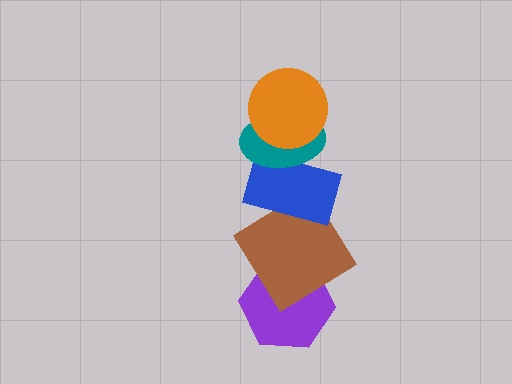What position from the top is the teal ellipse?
The teal ellipse is 2nd from the top.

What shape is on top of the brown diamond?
The blue rectangle is on top of the brown diamond.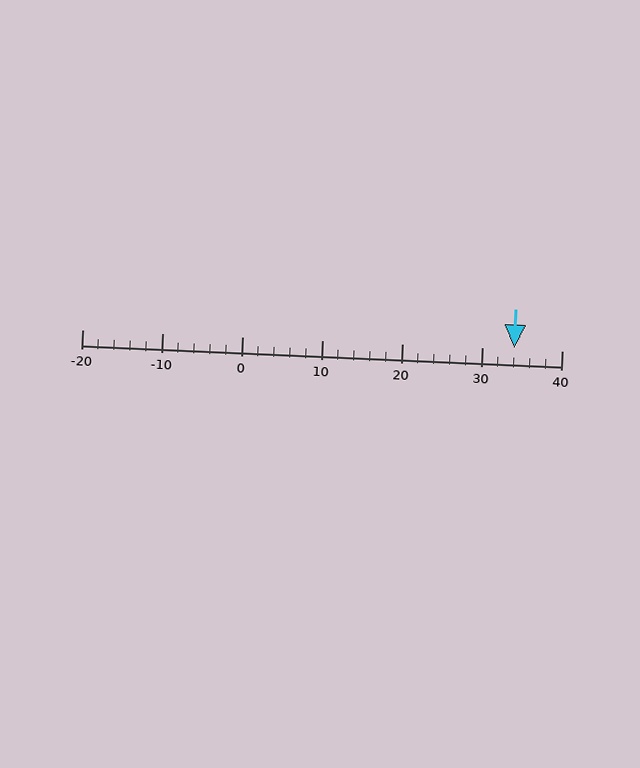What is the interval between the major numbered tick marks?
The major tick marks are spaced 10 units apart.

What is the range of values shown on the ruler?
The ruler shows values from -20 to 40.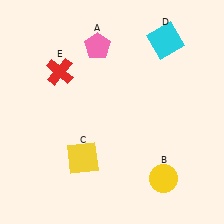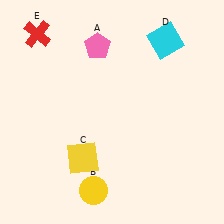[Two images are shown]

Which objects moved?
The objects that moved are: the yellow circle (B), the red cross (E).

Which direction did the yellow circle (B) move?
The yellow circle (B) moved left.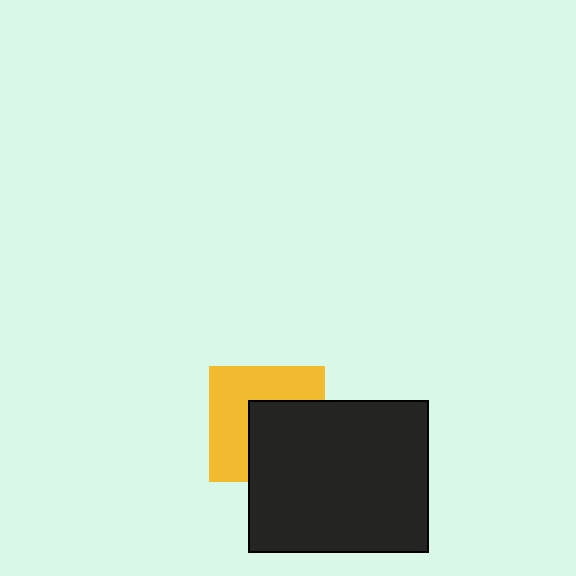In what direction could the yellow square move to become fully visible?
The yellow square could move toward the upper-left. That would shift it out from behind the black rectangle entirely.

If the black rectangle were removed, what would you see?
You would see the complete yellow square.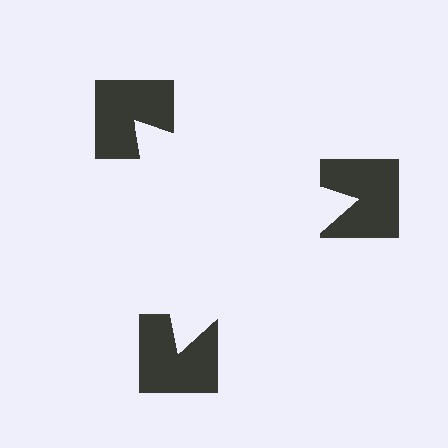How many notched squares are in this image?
There are 3 — one at each vertex of the illusory triangle.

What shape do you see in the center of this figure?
An illusory triangle — its edges are inferred from the aligned wedge cuts in the notched squares, not physically drawn.